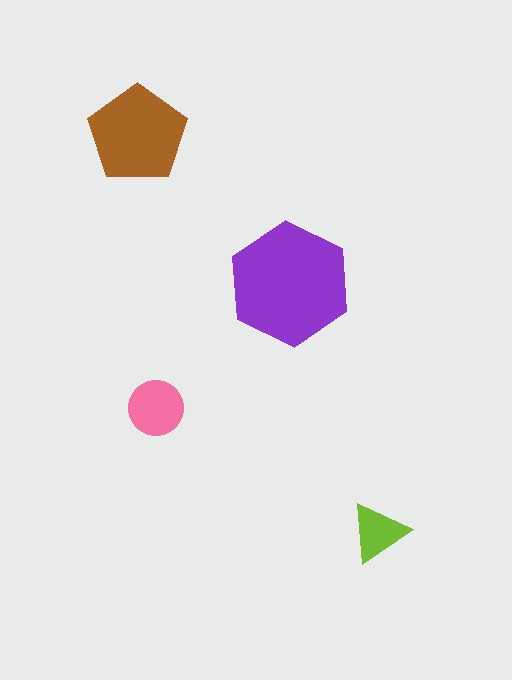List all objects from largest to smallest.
The purple hexagon, the brown pentagon, the pink circle, the lime triangle.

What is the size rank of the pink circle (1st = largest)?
3rd.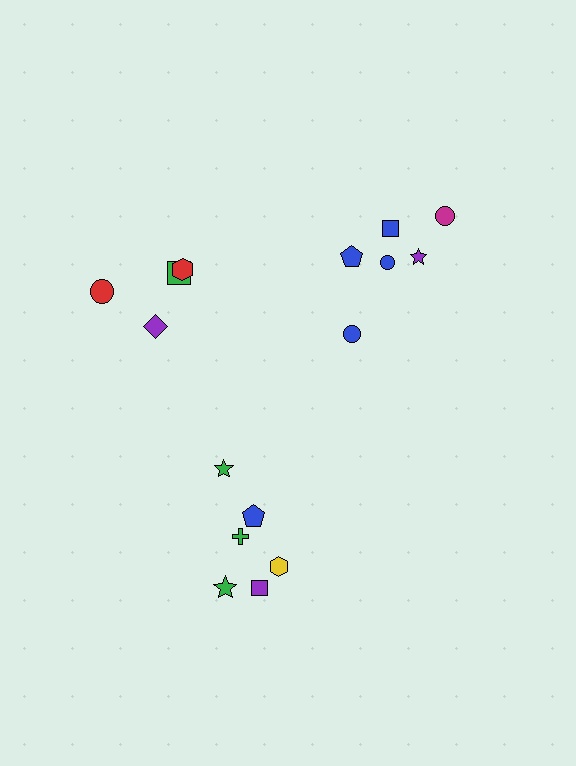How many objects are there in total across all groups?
There are 16 objects.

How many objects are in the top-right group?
There are 6 objects.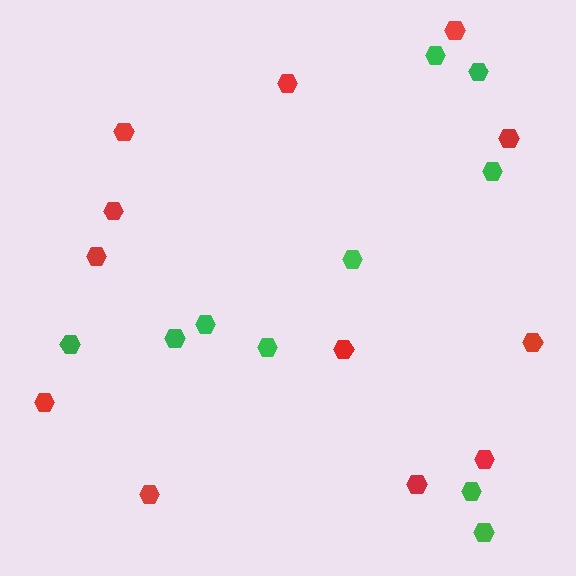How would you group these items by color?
There are 2 groups: one group of green hexagons (10) and one group of red hexagons (12).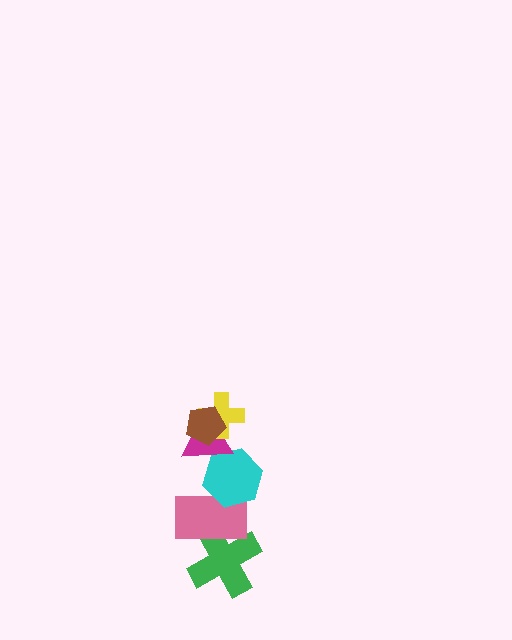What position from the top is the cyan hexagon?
The cyan hexagon is 4th from the top.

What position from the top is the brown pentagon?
The brown pentagon is 1st from the top.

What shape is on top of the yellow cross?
The brown pentagon is on top of the yellow cross.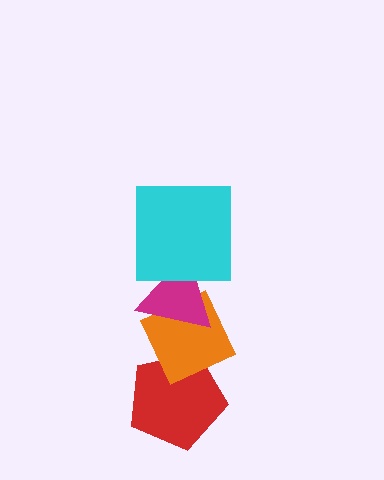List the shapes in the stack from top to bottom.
From top to bottom: the cyan square, the magenta triangle, the orange diamond, the red pentagon.